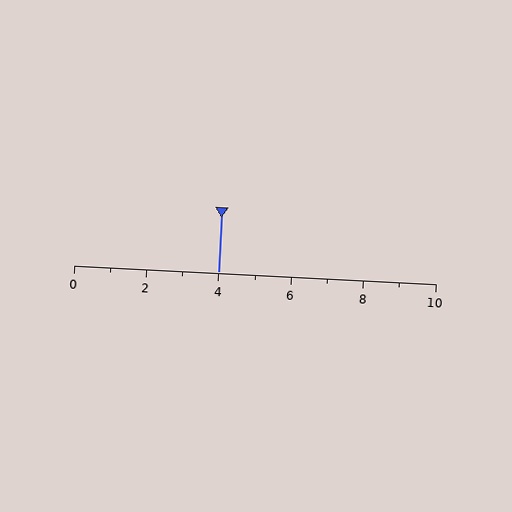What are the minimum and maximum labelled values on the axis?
The axis runs from 0 to 10.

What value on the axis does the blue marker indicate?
The marker indicates approximately 4.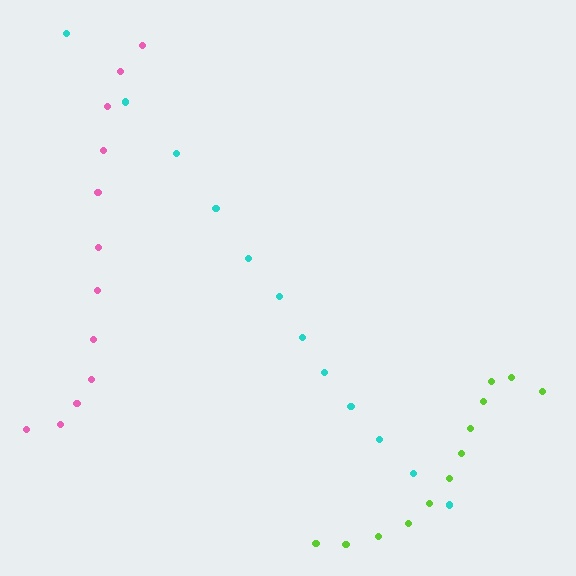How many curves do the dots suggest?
There are 3 distinct paths.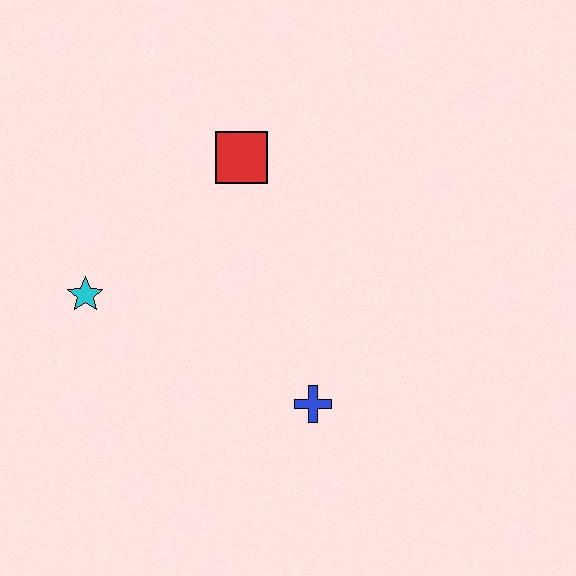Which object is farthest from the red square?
The blue cross is farthest from the red square.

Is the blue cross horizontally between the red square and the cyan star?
No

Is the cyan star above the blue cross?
Yes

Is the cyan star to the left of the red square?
Yes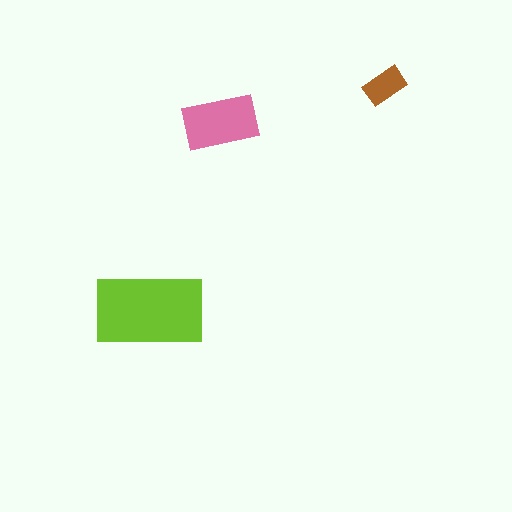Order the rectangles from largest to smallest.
the lime one, the pink one, the brown one.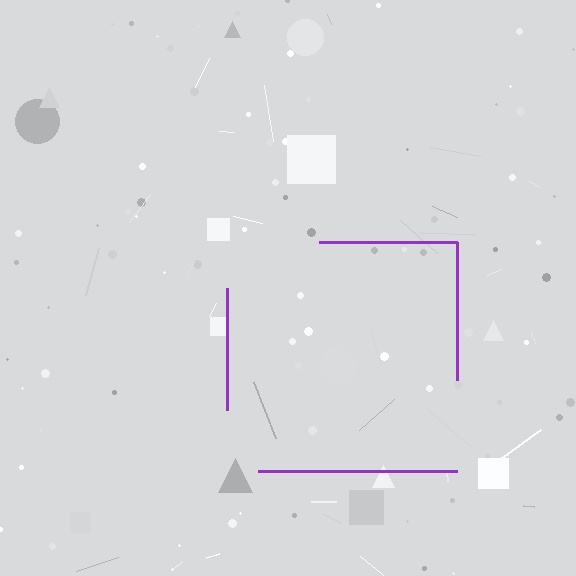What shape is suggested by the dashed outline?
The dashed outline suggests a square.